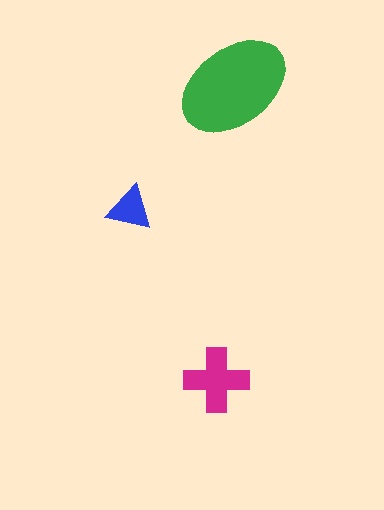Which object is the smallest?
The blue triangle.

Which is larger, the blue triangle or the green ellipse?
The green ellipse.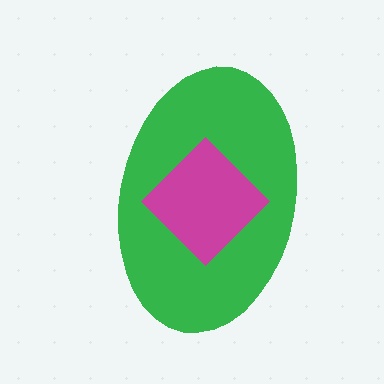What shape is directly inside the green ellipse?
The magenta diamond.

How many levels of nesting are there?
2.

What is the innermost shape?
The magenta diamond.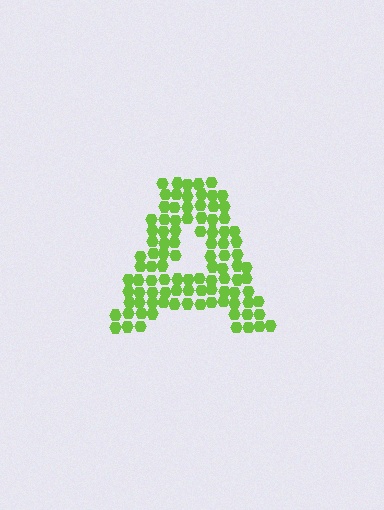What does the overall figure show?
The overall figure shows the letter A.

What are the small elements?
The small elements are hexagons.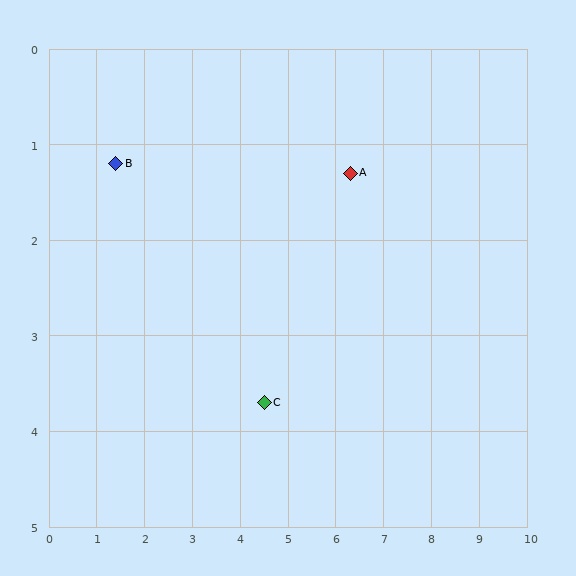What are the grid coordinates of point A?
Point A is at approximately (6.3, 1.3).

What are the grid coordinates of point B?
Point B is at approximately (1.4, 1.2).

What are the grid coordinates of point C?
Point C is at approximately (4.5, 3.7).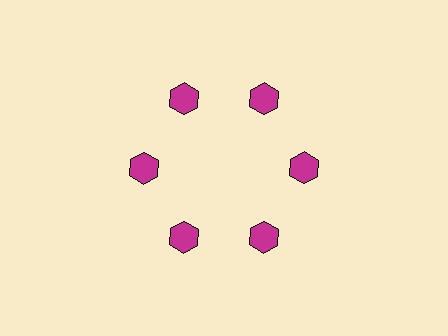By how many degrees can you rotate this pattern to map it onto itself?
The pattern maps onto itself every 60 degrees of rotation.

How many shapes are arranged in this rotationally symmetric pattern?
There are 6 shapes, arranged in 6 groups of 1.